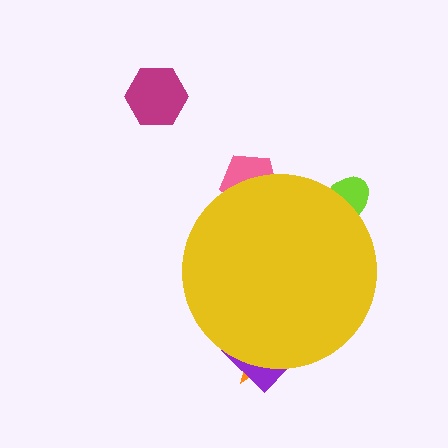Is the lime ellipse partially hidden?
Yes, the lime ellipse is partially hidden behind the yellow circle.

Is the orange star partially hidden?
Yes, the orange star is partially hidden behind the yellow circle.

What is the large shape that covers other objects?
A yellow circle.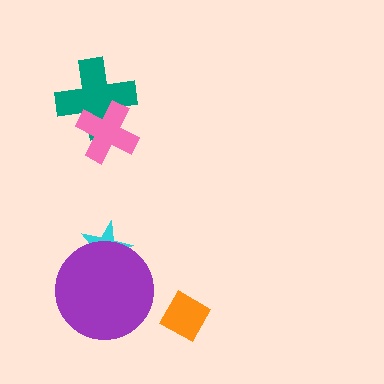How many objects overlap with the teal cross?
1 object overlaps with the teal cross.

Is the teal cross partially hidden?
Yes, it is partially covered by another shape.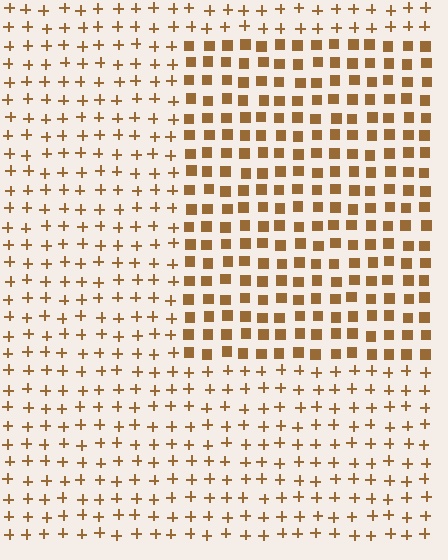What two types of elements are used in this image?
The image uses squares inside the rectangle region and plus signs outside it.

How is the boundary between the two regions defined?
The boundary is defined by a change in element shape: squares inside vs. plus signs outside. All elements share the same color and spacing.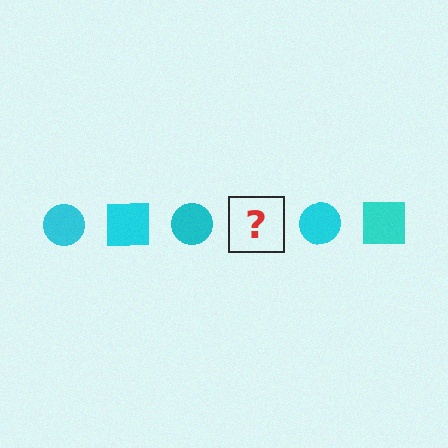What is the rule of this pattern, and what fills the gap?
The rule is that the pattern cycles through circle, square shapes in cyan. The gap should be filled with a cyan square.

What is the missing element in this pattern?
The missing element is a cyan square.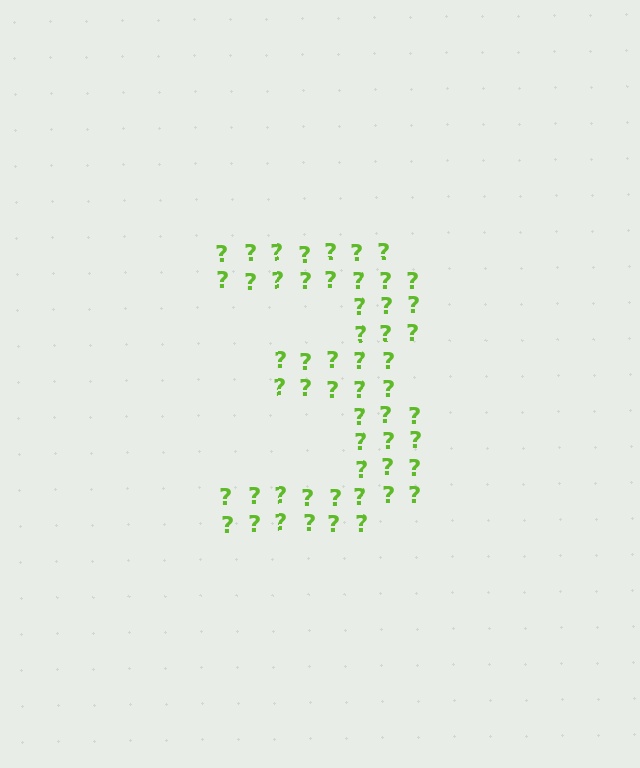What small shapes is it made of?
It is made of small question marks.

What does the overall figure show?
The overall figure shows the digit 3.